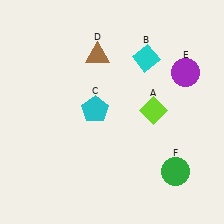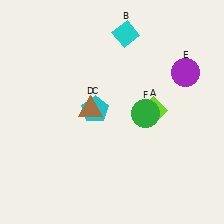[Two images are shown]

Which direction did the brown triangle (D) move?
The brown triangle (D) moved down.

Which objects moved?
The objects that moved are: the cyan diamond (B), the brown triangle (D), the green circle (F).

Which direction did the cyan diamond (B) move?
The cyan diamond (B) moved up.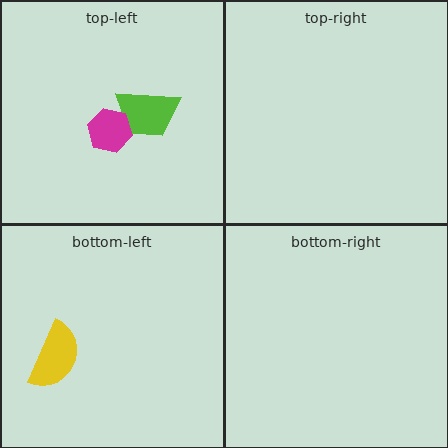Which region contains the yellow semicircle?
The bottom-left region.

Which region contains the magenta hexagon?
The top-left region.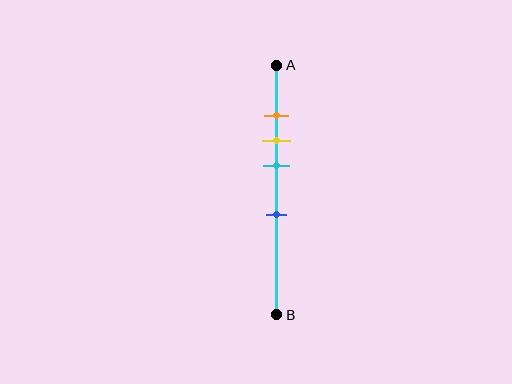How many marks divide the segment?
There are 4 marks dividing the segment.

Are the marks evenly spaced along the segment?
No, the marks are not evenly spaced.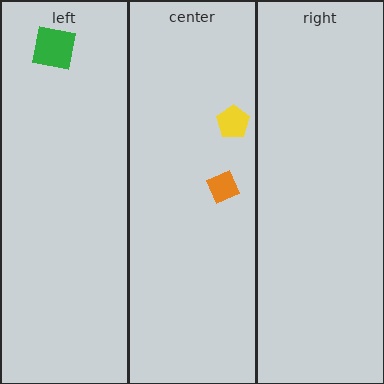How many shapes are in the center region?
2.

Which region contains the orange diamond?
The center region.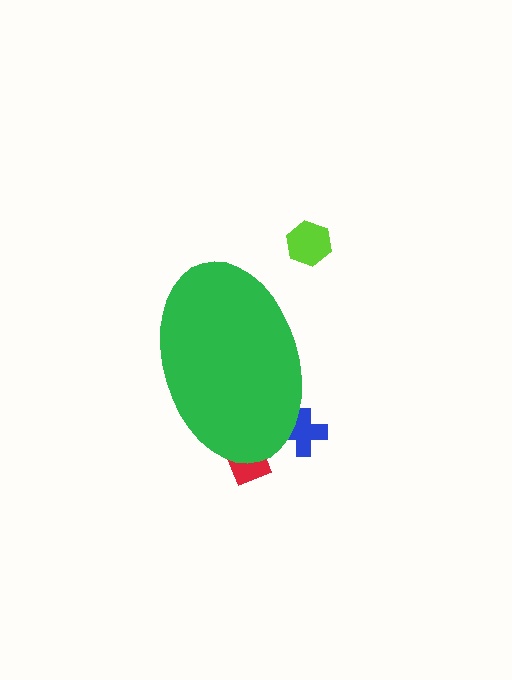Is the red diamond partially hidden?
Yes, the red diamond is partially hidden behind the green ellipse.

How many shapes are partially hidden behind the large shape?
2 shapes are partially hidden.